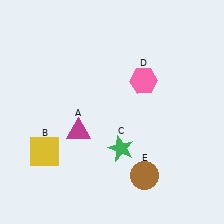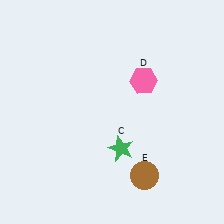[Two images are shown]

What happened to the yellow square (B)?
The yellow square (B) was removed in Image 2. It was in the bottom-left area of Image 1.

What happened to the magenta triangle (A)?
The magenta triangle (A) was removed in Image 2. It was in the bottom-left area of Image 1.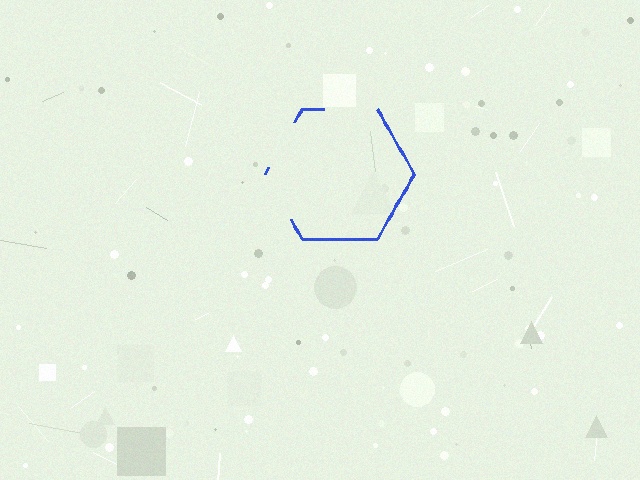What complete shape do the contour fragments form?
The contour fragments form a hexagon.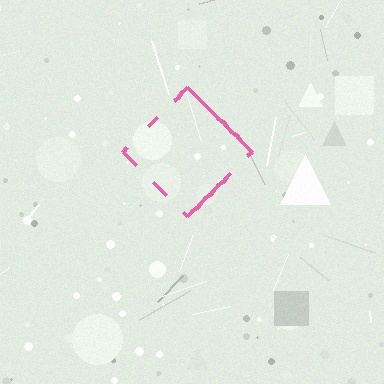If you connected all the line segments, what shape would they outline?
They would outline a diamond.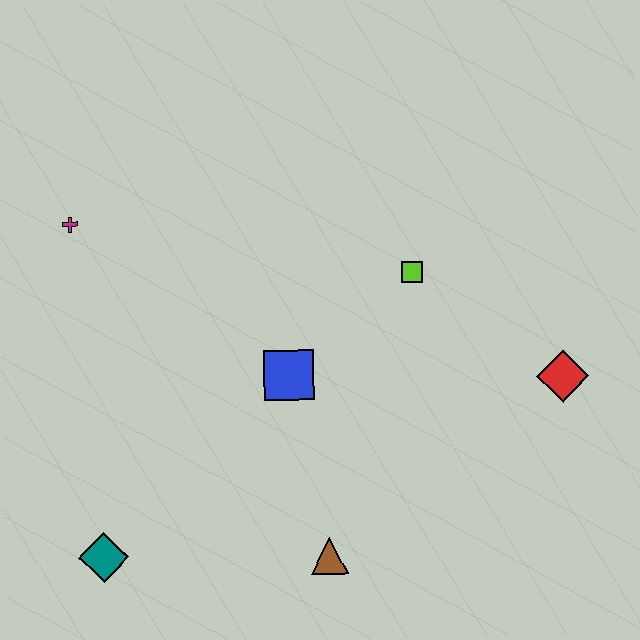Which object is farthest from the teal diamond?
The red diamond is farthest from the teal diamond.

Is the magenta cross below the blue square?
No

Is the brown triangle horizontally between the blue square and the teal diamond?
No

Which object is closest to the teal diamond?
The brown triangle is closest to the teal diamond.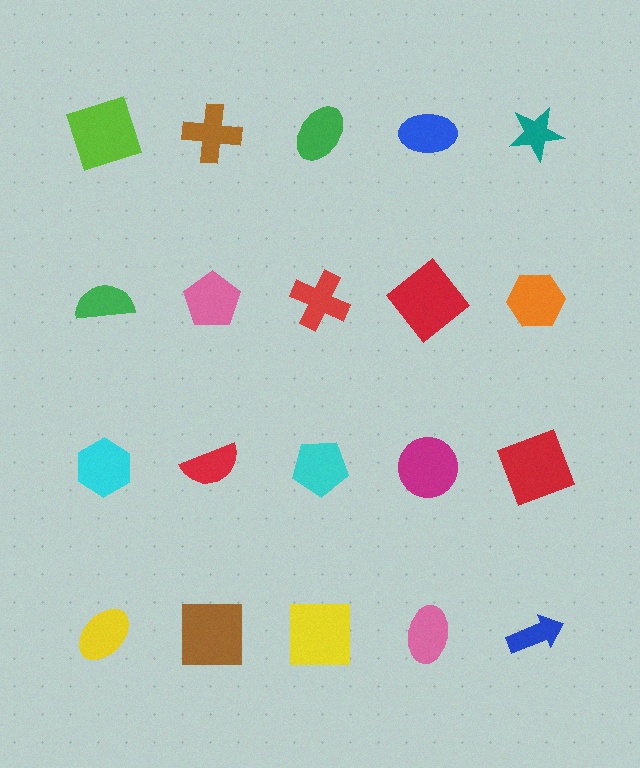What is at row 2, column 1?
A green semicircle.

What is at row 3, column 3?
A cyan pentagon.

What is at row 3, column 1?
A cyan hexagon.